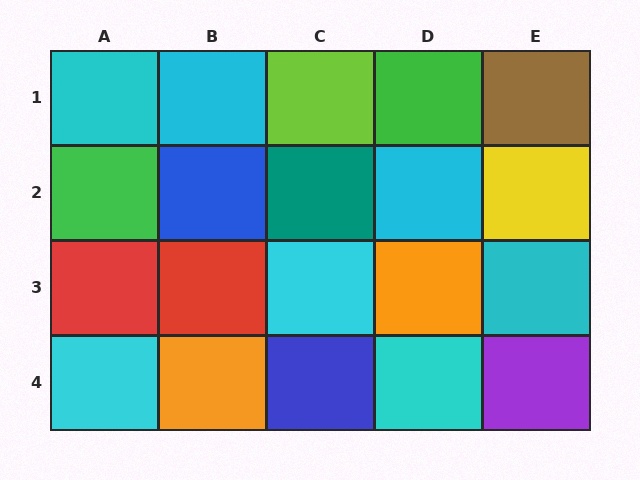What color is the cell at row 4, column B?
Orange.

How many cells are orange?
2 cells are orange.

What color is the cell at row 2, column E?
Yellow.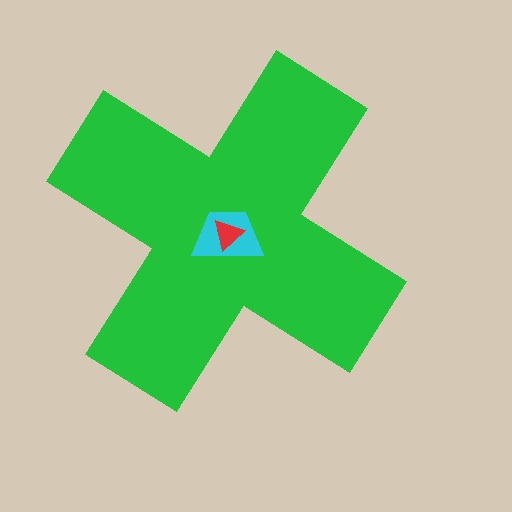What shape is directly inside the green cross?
The cyan trapezoid.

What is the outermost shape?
The green cross.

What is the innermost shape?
The red triangle.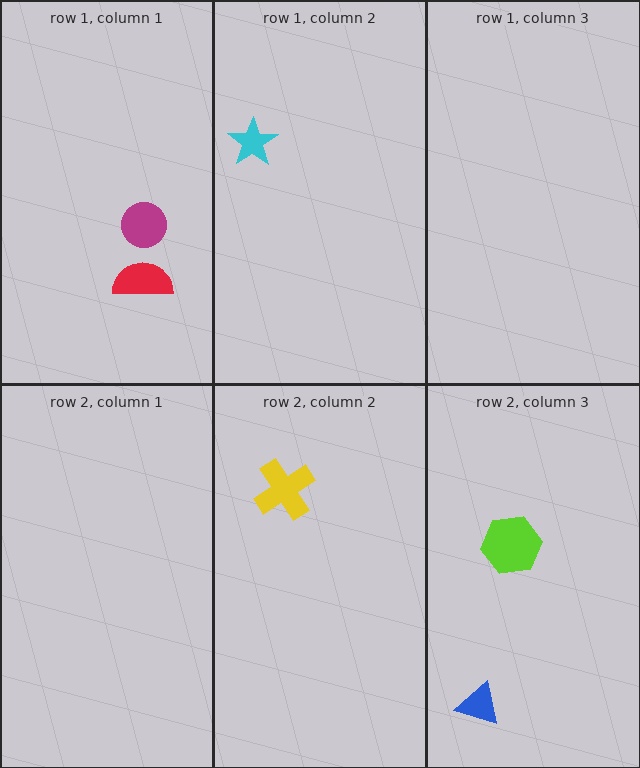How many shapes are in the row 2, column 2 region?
1.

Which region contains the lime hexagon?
The row 2, column 3 region.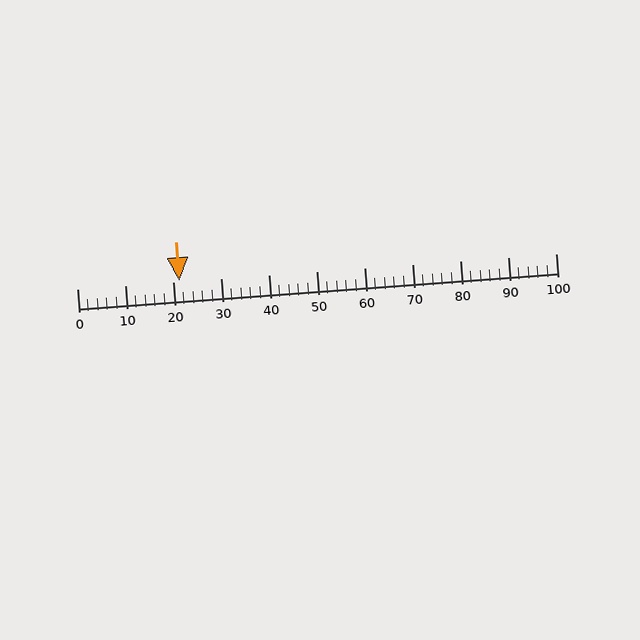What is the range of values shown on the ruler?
The ruler shows values from 0 to 100.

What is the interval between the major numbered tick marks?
The major tick marks are spaced 10 units apart.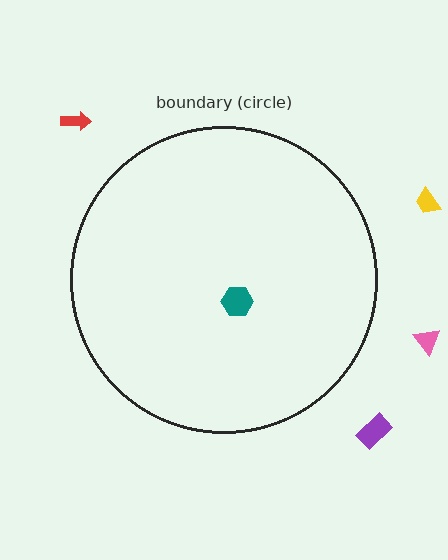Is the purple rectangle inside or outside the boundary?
Outside.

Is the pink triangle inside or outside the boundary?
Outside.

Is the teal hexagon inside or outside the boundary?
Inside.